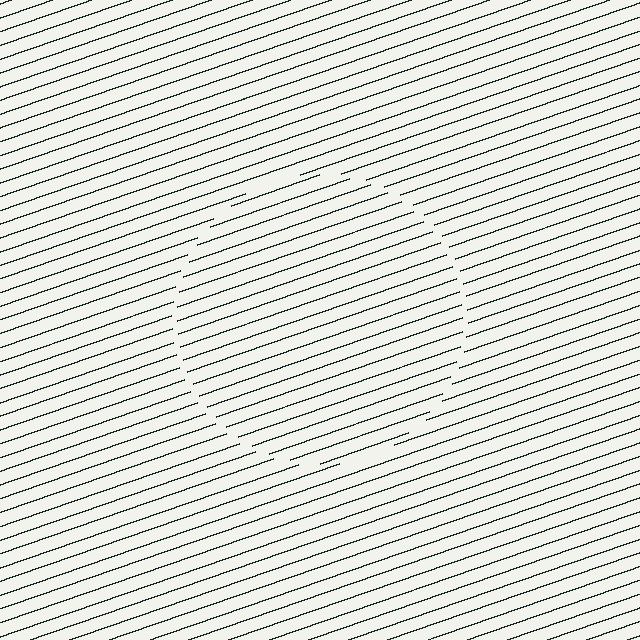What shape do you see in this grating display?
An illusory circle. The interior of the shape contains the same grating, shifted by half a period — the contour is defined by the phase discontinuity where line-ends from the inner and outer gratings abut.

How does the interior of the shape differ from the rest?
The interior of the shape contains the same grating, shifted by half a period — the contour is defined by the phase discontinuity where line-ends from the inner and outer gratings abut.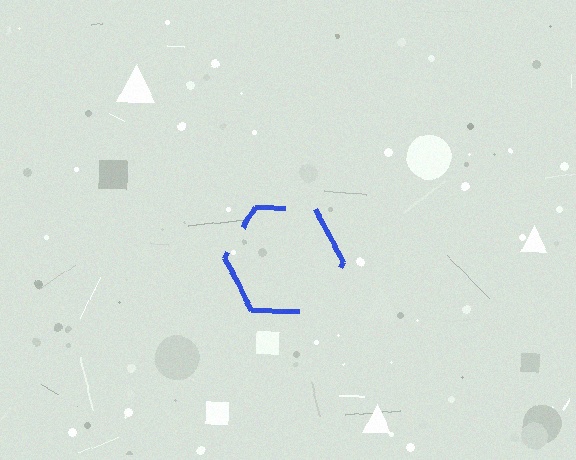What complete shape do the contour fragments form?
The contour fragments form a hexagon.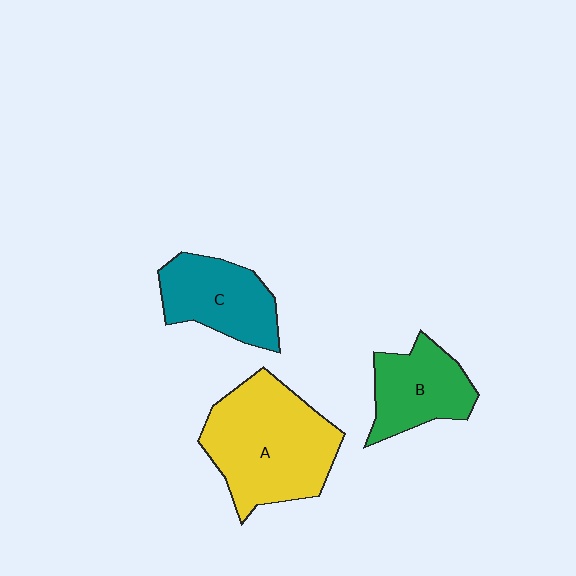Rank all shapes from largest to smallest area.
From largest to smallest: A (yellow), C (teal), B (green).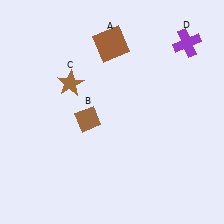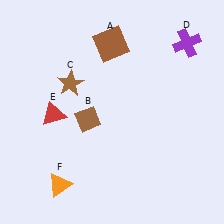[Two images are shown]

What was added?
A red triangle (E), an orange triangle (F) were added in Image 2.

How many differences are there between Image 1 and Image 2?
There are 2 differences between the two images.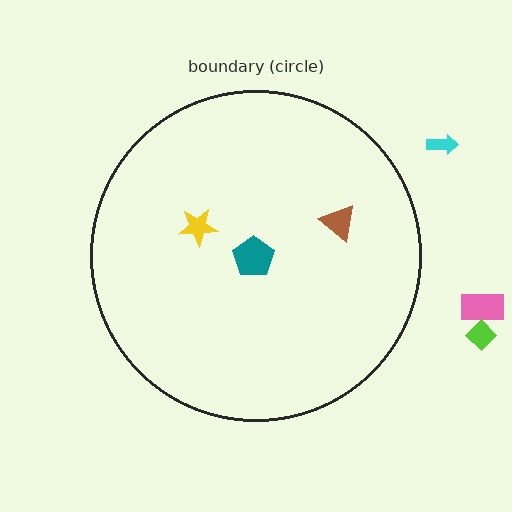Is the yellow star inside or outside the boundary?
Inside.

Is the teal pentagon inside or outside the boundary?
Inside.